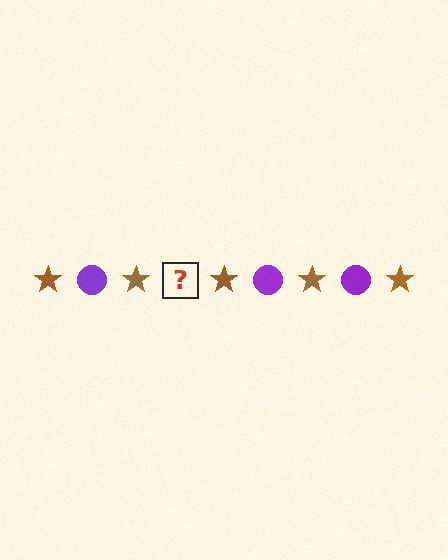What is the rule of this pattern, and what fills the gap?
The rule is that the pattern alternates between brown star and purple circle. The gap should be filled with a purple circle.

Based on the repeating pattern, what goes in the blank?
The blank should be a purple circle.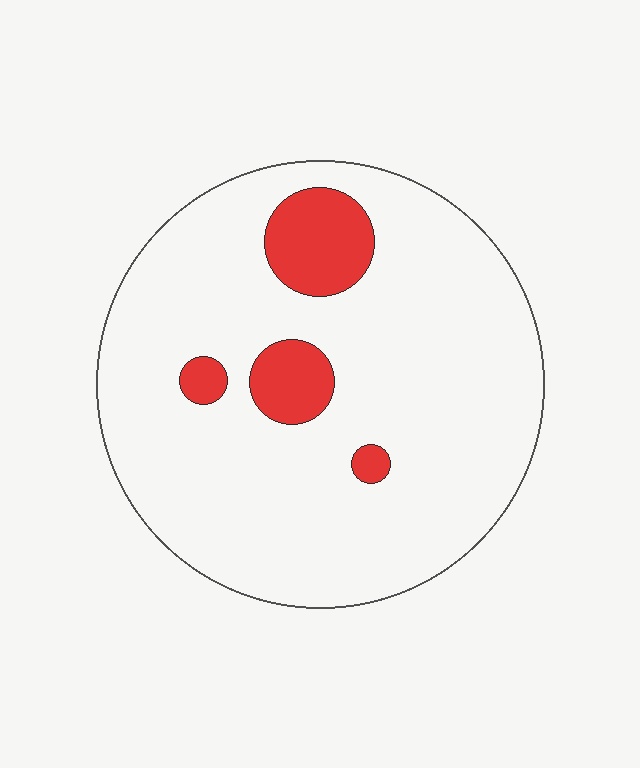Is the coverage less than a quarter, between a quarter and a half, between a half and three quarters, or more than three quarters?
Less than a quarter.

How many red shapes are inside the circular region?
4.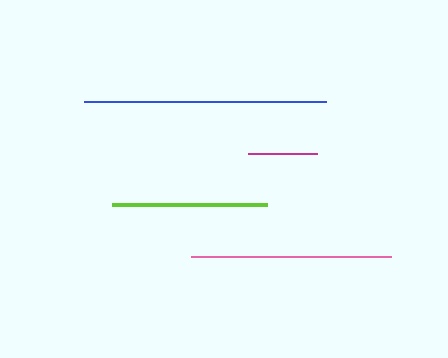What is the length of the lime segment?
The lime segment is approximately 155 pixels long.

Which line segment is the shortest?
The magenta line is the shortest at approximately 69 pixels.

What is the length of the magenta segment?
The magenta segment is approximately 69 pixels long.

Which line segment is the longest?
The blue line is the longest at approximately 242 pixels.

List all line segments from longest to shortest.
From longest to shortest: blue, pink, lime, magenta.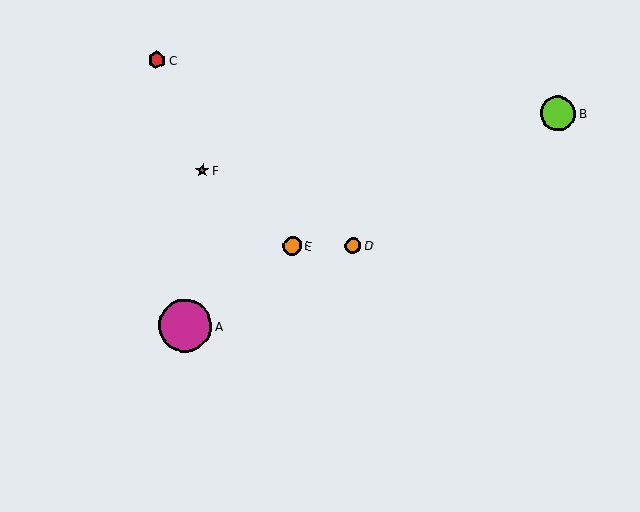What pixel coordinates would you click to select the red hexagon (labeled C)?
Click at (157, 60) to select the red hexagon C.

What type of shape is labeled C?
Shape C is a red hexagon.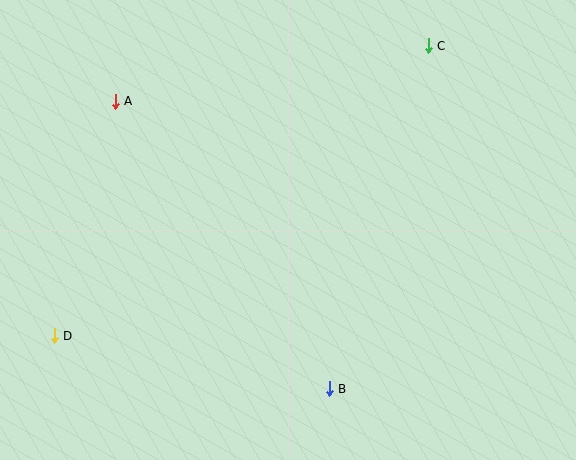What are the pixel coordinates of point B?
Point B is at (329, 389).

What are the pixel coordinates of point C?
Point C is at (428, 46).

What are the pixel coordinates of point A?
Point A is at (115, 101).